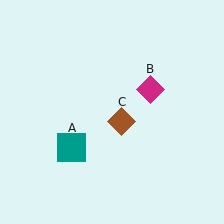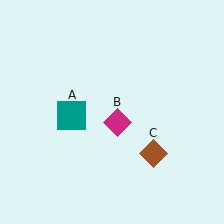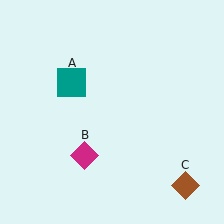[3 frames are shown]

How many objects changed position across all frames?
3 objects changed position: teal square (object A), magenta diamond (object B), brown diamond (object C).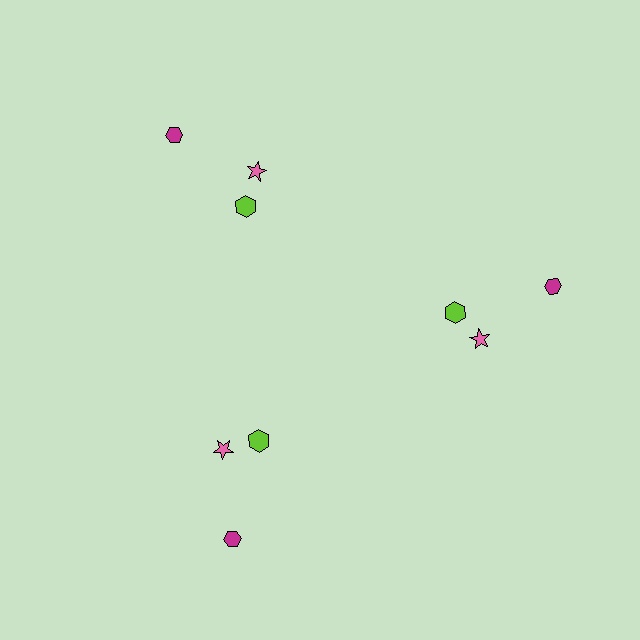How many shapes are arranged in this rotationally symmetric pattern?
There are 9 shapes, arranged in 3 groups of 3.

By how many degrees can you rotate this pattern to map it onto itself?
The pattern maps onto itself every 120 degrees of rotation.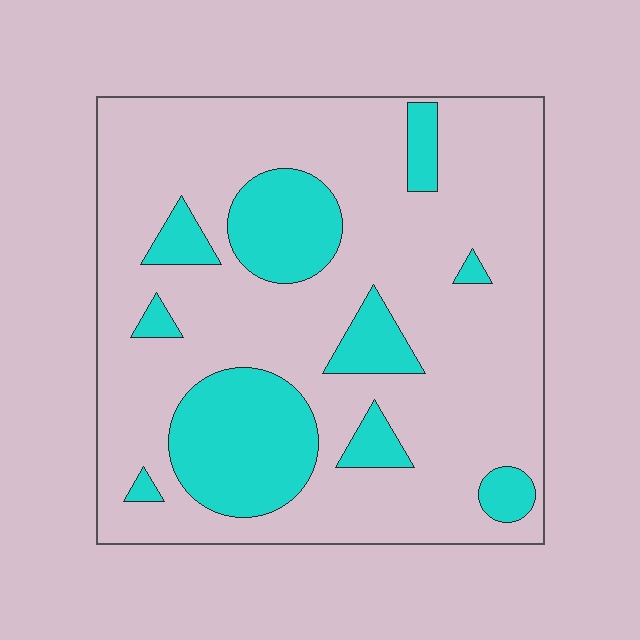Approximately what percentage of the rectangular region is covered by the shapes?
Approximately 25%.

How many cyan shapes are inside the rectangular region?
10.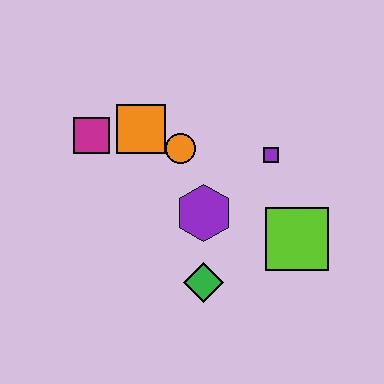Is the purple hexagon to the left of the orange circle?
No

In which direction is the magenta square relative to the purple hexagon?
The magenta square is to the left of the purple hexagon.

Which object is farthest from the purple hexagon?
The magenta square is farthest from the purple hexagon.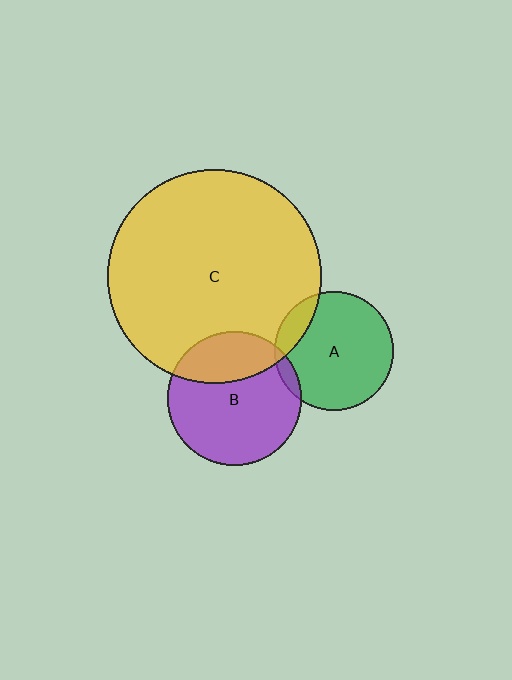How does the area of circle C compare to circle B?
Approximately 2.5 times.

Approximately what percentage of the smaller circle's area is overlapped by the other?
Approximately 15%.